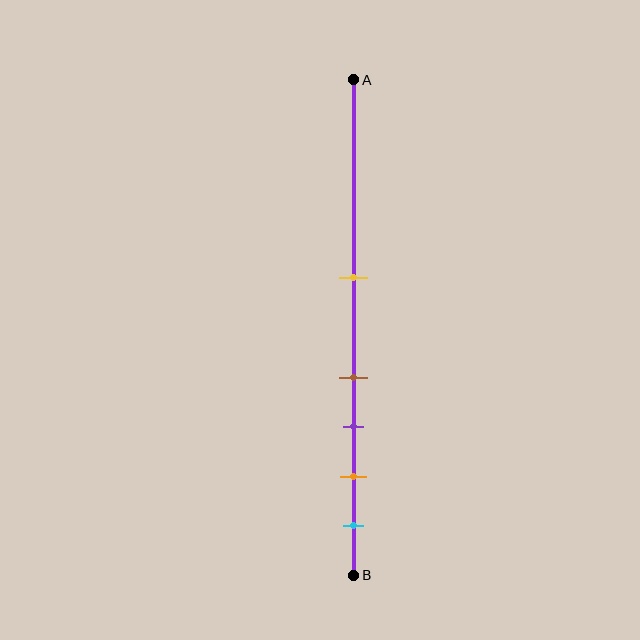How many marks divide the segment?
There are 5 marks dividing the segment.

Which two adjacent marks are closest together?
The brown and purple marks are the closest adjacent pair.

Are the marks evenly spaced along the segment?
No, the marks are not evenly spaced.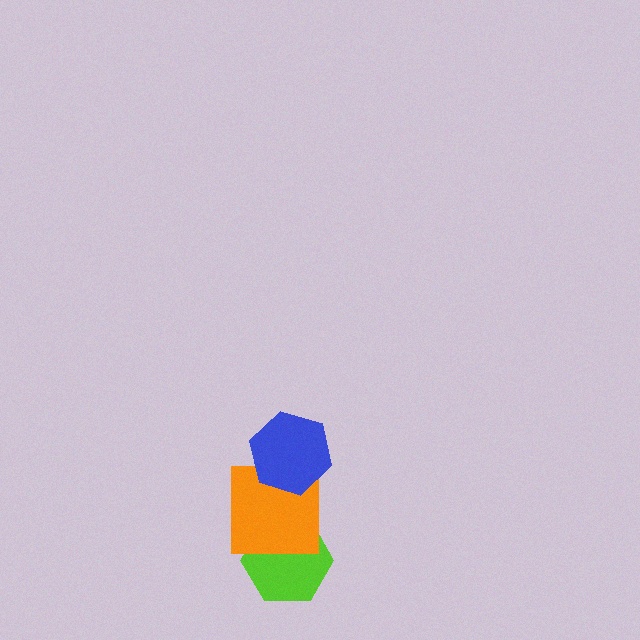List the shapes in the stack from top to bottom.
From top to bottom: the blue hexagon, the orange square, the lime hexagon.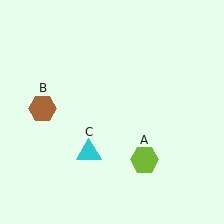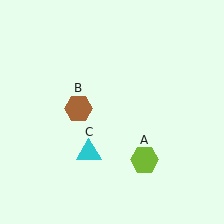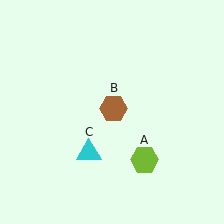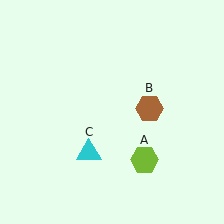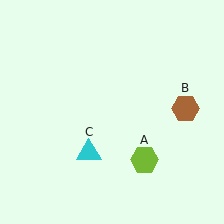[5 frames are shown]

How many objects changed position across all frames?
1 object changed position: brown hexagon (object B).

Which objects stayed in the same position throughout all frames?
Lime hexagon (object A) and cyan triangle (object C) remained stationary.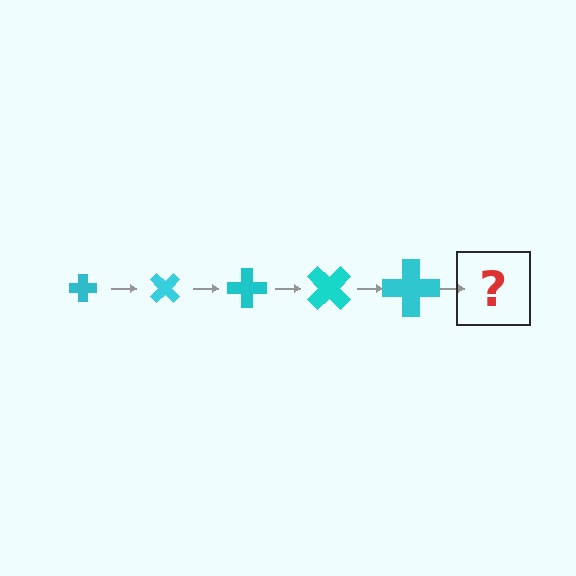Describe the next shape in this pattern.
It should be a cross, larger than the previous one and rotated 225 degrees from the start.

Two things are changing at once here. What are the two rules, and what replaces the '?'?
The two rules are that the cross grows larger each step and it rotates 45 degrees each step. The '?' should be a cross, larger than the previous one and rotated 225 degrees from the start.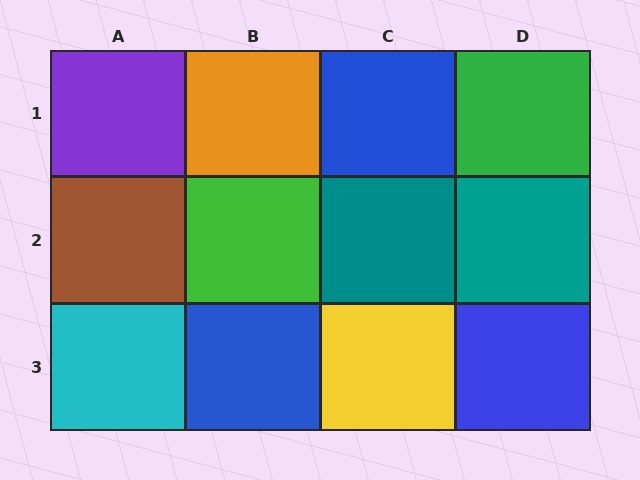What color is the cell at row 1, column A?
Purple.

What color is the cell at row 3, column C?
Yellow.